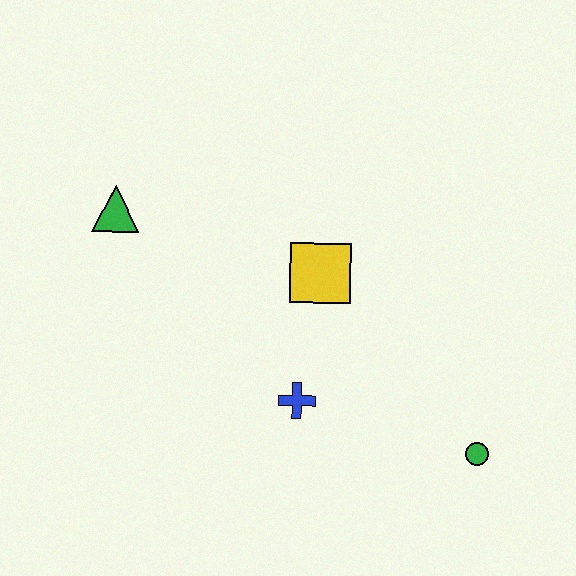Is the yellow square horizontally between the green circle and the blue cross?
Yes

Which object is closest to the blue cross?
The yellow square is closest to the blue cross.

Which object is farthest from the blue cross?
The green triangle is farthest from the blue cross.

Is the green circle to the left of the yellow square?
No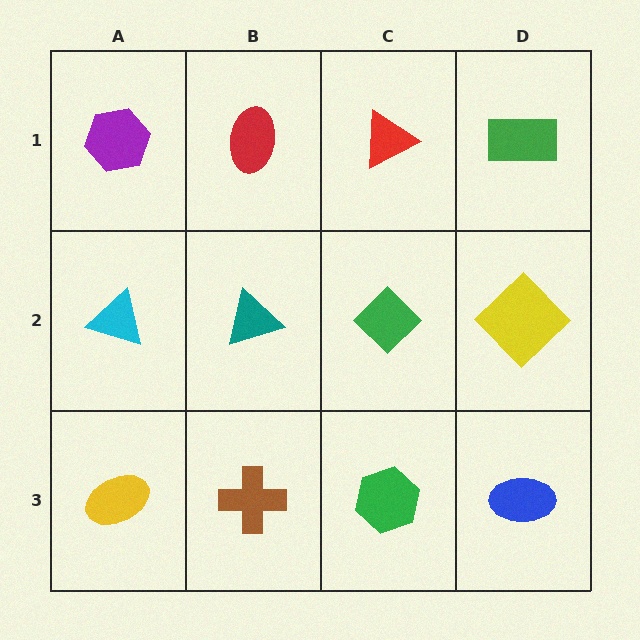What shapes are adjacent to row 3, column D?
A yellow diamond (row 2, column D), a green hexagon (row 3, column C).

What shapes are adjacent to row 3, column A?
A cyan triangle (row 2, column A), a brown cross (row 3, column B).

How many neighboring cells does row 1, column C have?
3.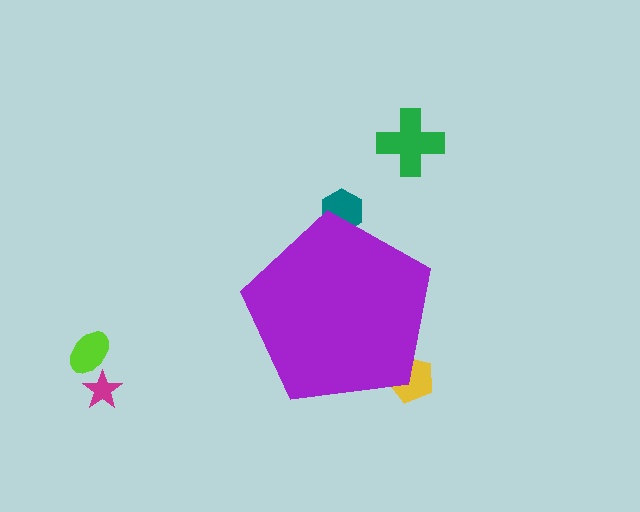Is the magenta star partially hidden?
No, the magenta star is fully visible.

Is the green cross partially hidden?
No, the green cross is fully visible.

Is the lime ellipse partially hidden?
No, the lime ellipse is fully visible.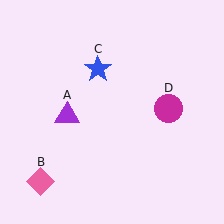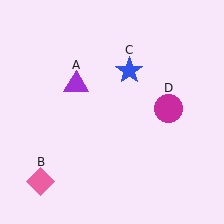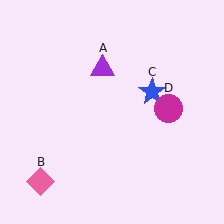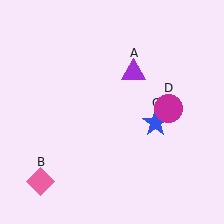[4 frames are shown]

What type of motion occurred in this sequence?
The purple triangle (object A), blue star (object C) rotated clockwise around the center of the scene.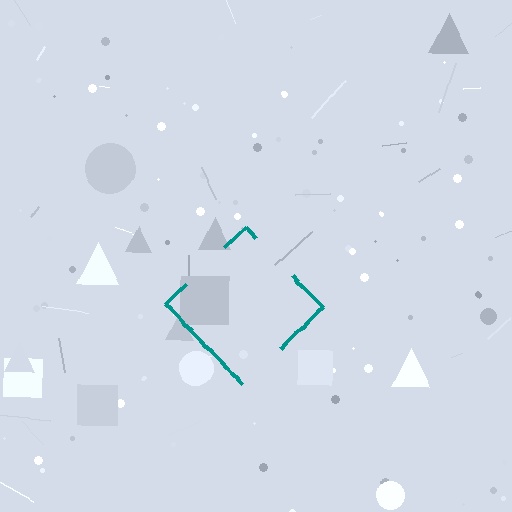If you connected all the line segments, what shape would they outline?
They would outline a diamond.